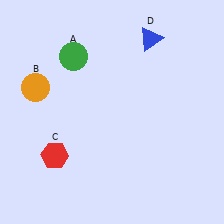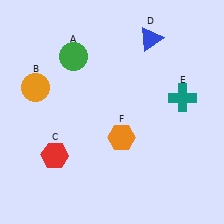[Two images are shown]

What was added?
A teal cross (E), an orange hexagon (F) were added in Image 2.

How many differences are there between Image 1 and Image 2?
There are 2 differences between the two images.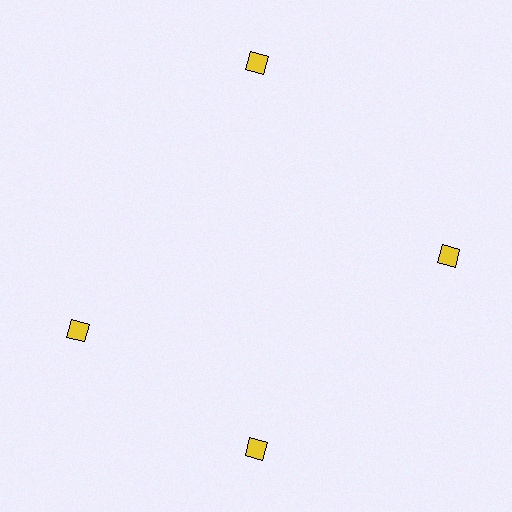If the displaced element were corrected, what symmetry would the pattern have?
It would have 4-fold rotational symmetry — the pattern would map onto itself every 90 degrees.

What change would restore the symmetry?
The symmetry would be restored by rotating it back into even spacing with its neighbors so that all 4 diamonds sit at equal angles and equal distance from the center.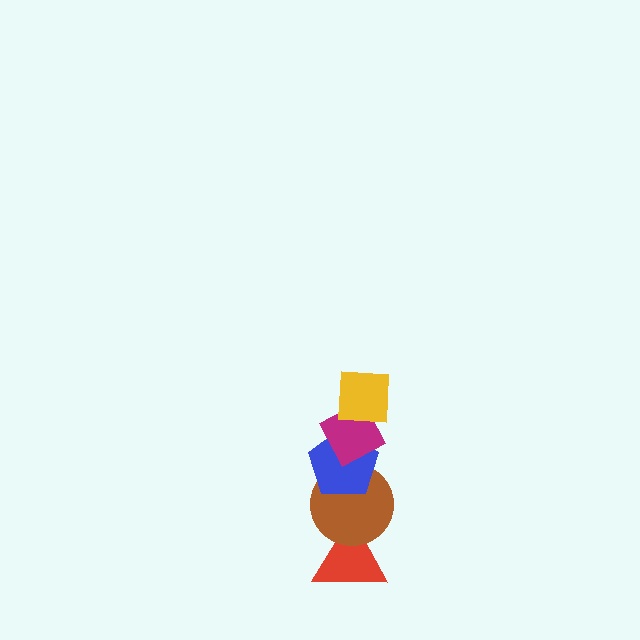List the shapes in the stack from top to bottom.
From top to bottom: the yellow square, the magenta diamond, the blue pentagon, the brown circle, the red triangle.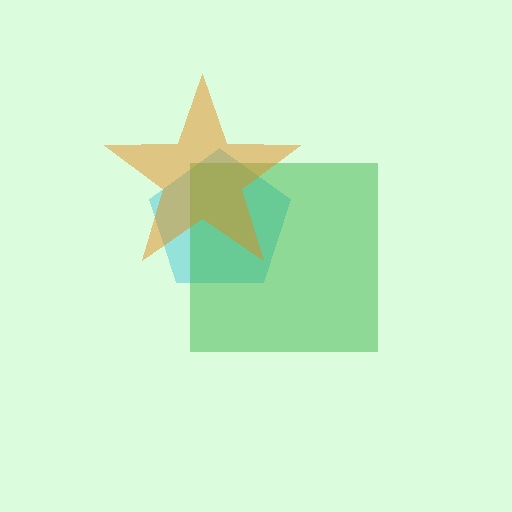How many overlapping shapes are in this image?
There are 3 overlapping shapes in the image.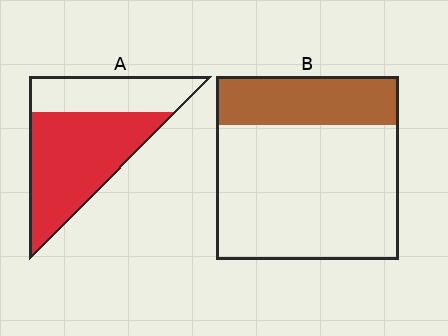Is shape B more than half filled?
No.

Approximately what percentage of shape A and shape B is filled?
A is approximately 65% and B is approximately 25%.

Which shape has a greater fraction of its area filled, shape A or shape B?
Shape A.